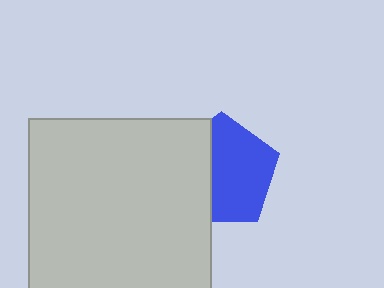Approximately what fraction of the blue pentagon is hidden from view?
Roughly 37% of the blue pentagon is hidden behind the light gray square.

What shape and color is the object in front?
The object in front is a light gray square.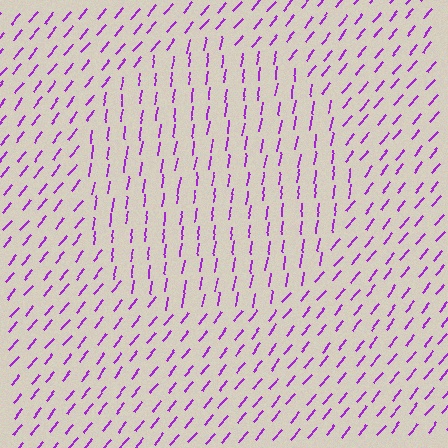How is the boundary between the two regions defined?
The boundary is defined purely by a change in line orientation (approximately 31 degrees difference). All lines are the same color and thickness.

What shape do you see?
I see a circle.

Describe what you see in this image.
The image is filled with small purple line segments. A circle region in the image has lines oriented differently from the surrounding lines, creating a visible texture boundary.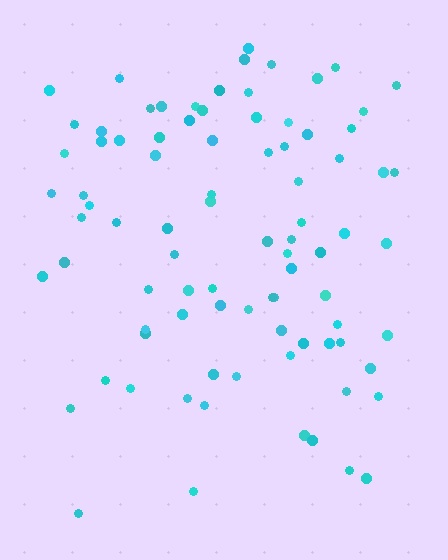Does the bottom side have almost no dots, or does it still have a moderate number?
Still a moderate number, just noticeably fewer than the top.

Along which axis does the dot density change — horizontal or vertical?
Vertical.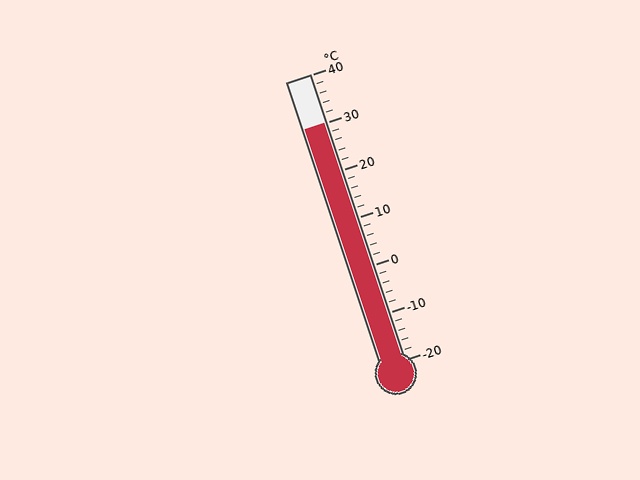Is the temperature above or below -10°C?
The temperature is above -10°C.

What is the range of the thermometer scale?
The thermometer scale ranges from -20°C to 40°C.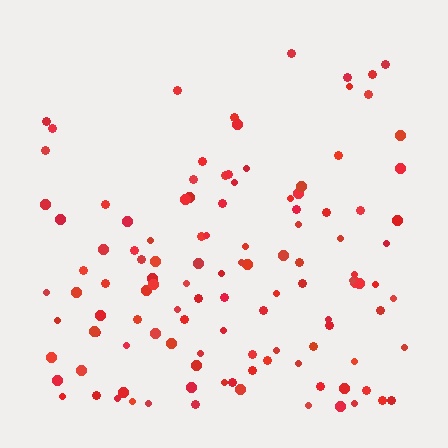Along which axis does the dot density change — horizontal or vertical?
Vertical.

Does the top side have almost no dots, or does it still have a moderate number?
Still a moderate number, just noticeably fewer than the bottom.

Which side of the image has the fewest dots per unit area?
The top.